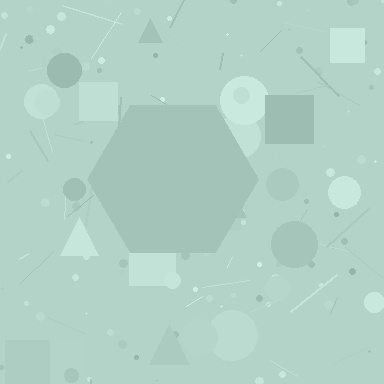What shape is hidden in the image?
A hexagon is hidden in the image.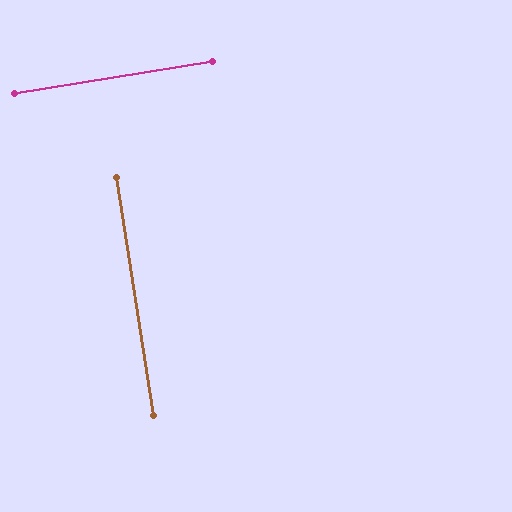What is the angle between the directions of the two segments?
Approximately 90 degrees.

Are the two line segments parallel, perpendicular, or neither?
Perpendicular — they meet at approximately 90°.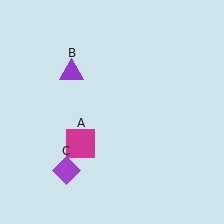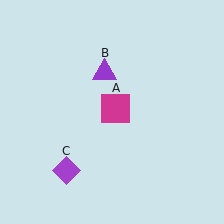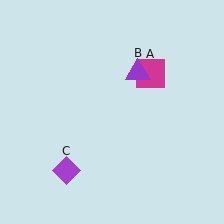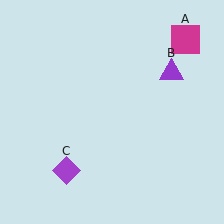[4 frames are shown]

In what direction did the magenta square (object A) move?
The magenta square (object A) moved up and to the right.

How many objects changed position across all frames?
2 objects changed position: magenta square (object A), purple triangle (object B).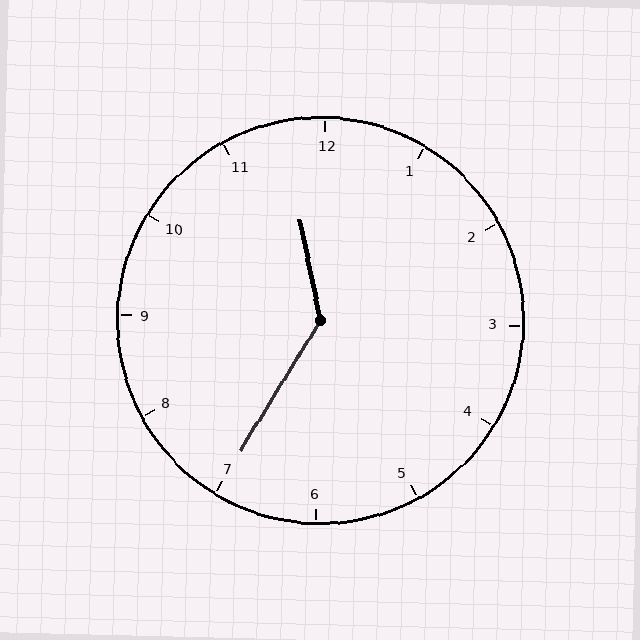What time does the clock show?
11:35.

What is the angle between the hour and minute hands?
Approximately 138 degrees.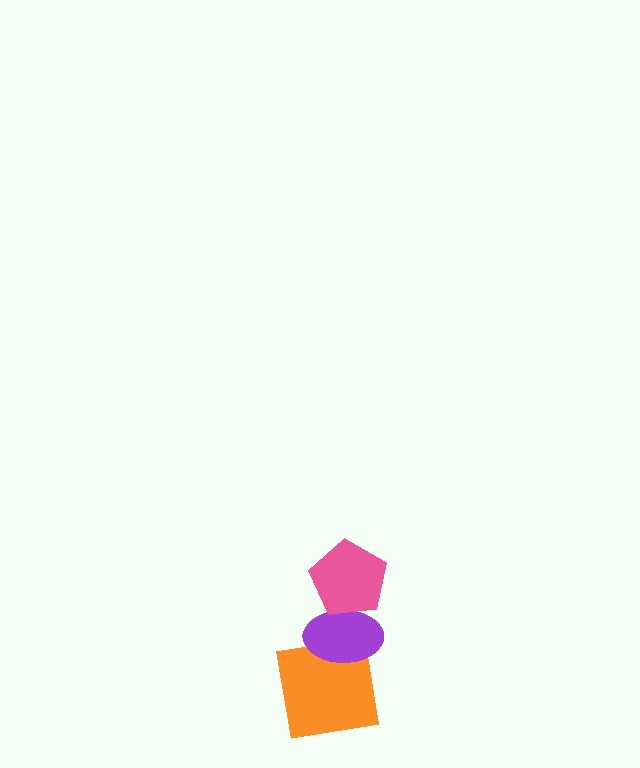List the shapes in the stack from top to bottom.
From top to bottom: the pink pentagon, the purple ellipse, the orange square.